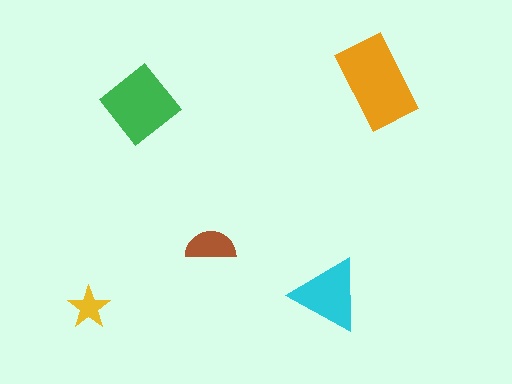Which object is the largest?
The orange rectangle.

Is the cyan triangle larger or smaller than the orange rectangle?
Smaller.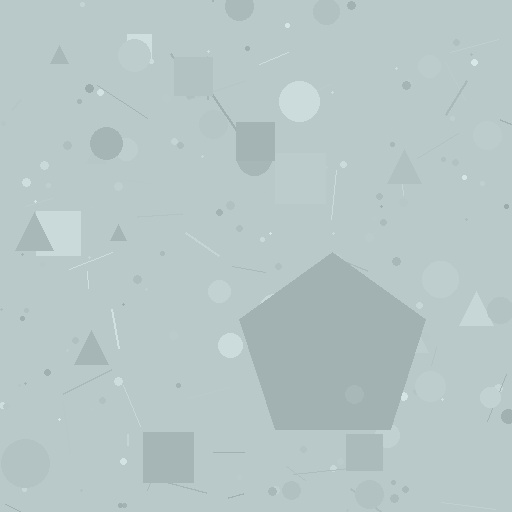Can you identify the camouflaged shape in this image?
The camouflaged shape is a pentagon.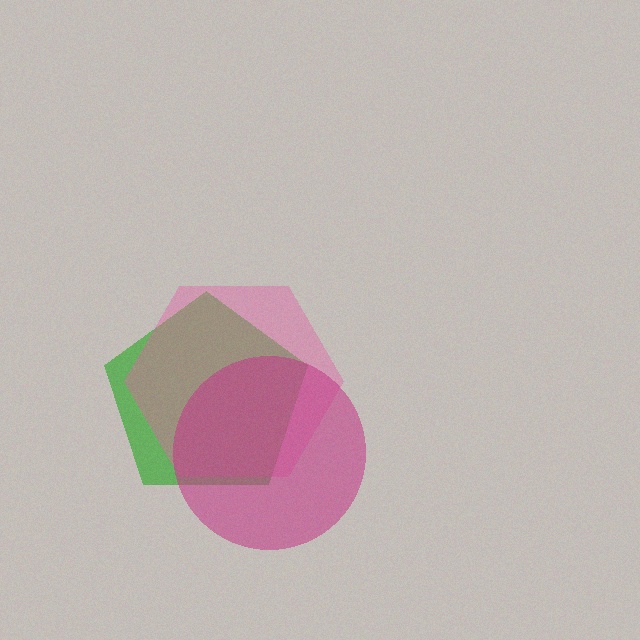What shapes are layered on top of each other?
The layered shapes are: a green pentagon, a pink hexagon, a magenta circle.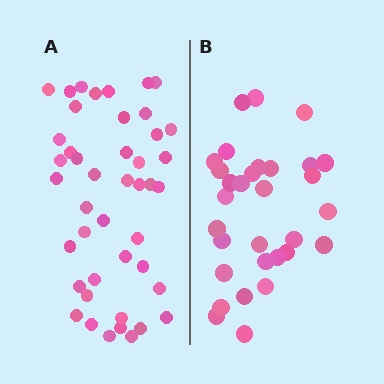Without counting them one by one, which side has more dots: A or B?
Region A (the left region) has more dots.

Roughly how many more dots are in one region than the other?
Region A has approximately 15 more dots than region B.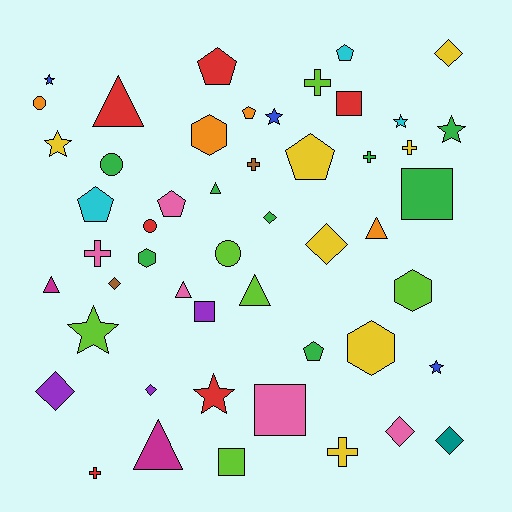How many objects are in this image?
There are 50 objects.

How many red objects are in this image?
There are 6 red objects.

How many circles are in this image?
There are 4 circles.